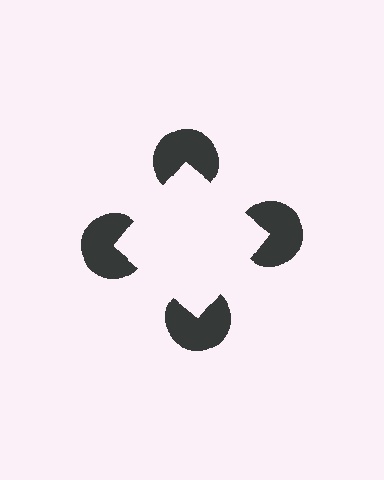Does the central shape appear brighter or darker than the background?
It typically appears slightly brighter than the background, even though no actual brightness change is drawn.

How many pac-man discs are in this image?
There are 4 — one at each vertex of the illusory square.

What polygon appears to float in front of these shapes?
An illusory square — its edges are inferred from the aligned wedge cuts in the pac-man discs, not physically drawn.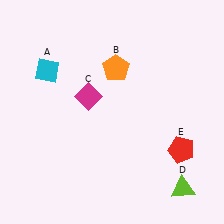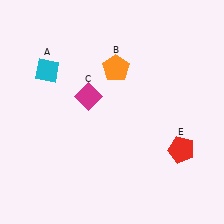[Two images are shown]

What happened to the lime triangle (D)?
The lime triangle (D) was removed in Image 2. It was in the bottom-right area of Image 1.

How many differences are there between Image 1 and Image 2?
There is 1 difference between the two images.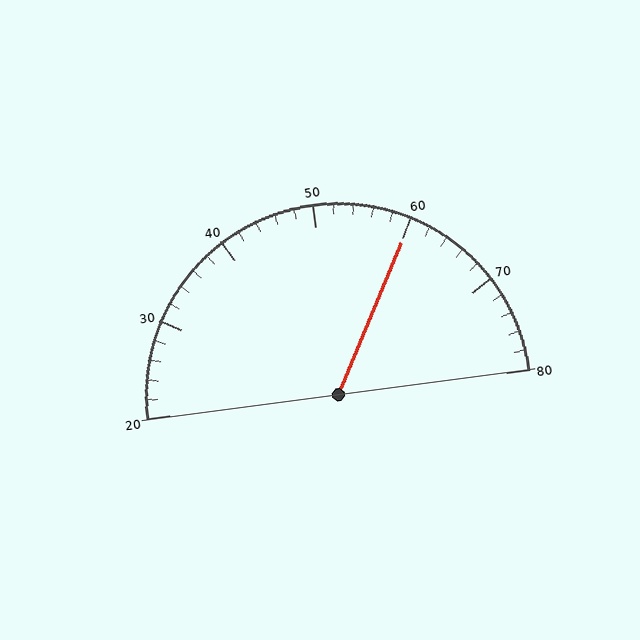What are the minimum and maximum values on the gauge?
The gauge ranges from 20 to 80.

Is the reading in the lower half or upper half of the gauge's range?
The reading is in the upper half of the range (20 to 80).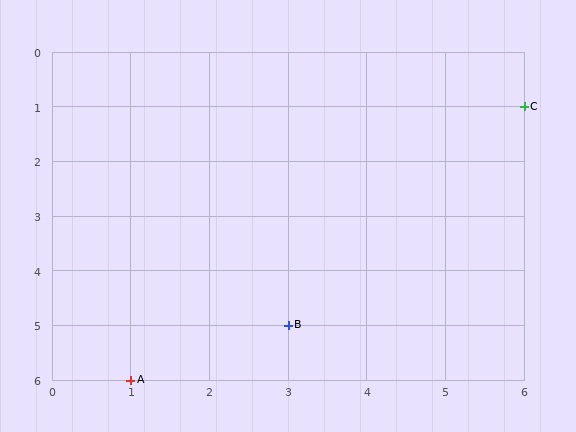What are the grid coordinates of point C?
Point C is at grid coordinates (6, 1).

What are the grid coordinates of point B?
Point B is at grid coordinates (3, 5).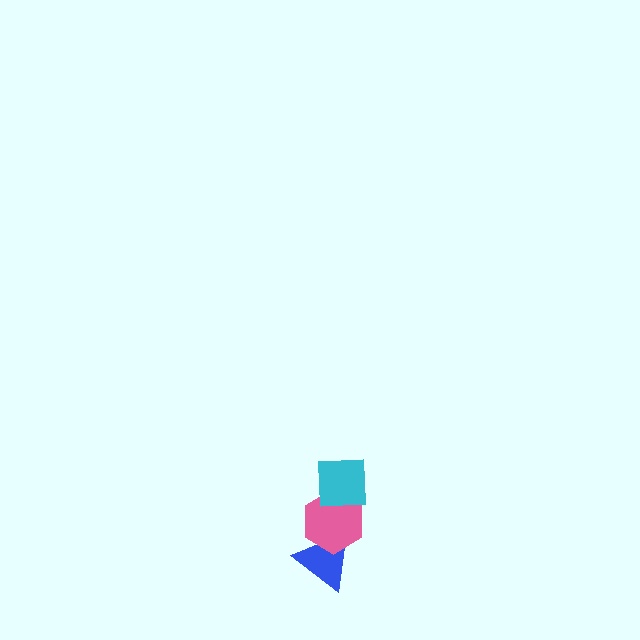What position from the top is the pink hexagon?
The pink hexagon is 2nd from the top.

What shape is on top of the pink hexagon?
The cyan square is on top of the pink hexagon.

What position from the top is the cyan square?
The cyan square is 1st from the top.